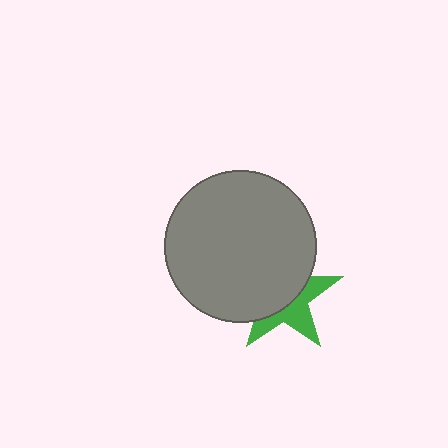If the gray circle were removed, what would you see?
You would see the complete green star.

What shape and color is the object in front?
The object in front is a gray circle.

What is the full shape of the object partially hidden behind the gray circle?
The partially hidden object is a green star.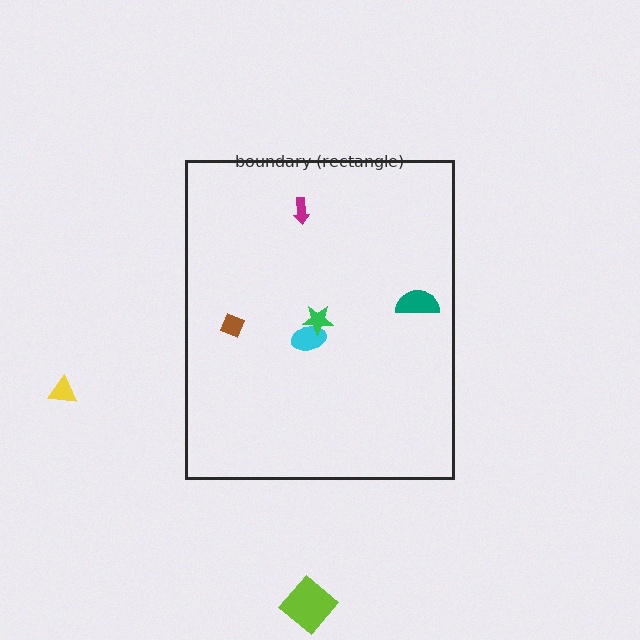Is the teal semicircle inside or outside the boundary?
Inside.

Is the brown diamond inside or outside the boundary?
Inside.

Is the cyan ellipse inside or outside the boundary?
Inside.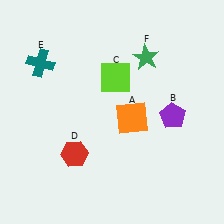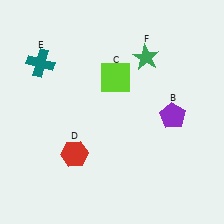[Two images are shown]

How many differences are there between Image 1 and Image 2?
There is 1 difference between the two images.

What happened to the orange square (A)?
The orange square (A) was removed in Image 2. It was in the bottom-right area of Image 1.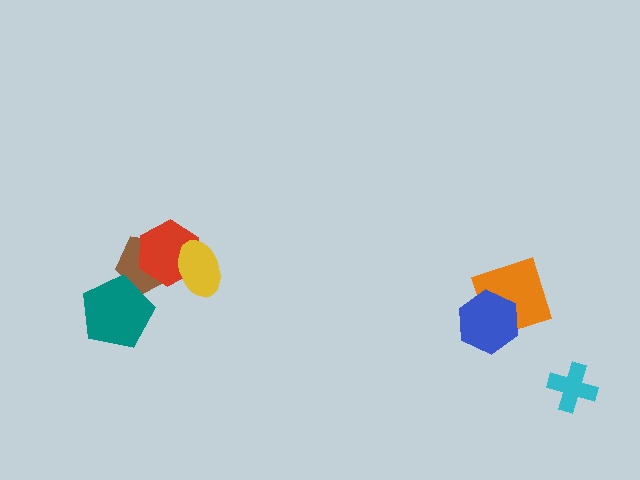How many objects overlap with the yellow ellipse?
2 objects overlap with the yellow ellipse.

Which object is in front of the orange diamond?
The blue hexagon is in front of the orange diamond.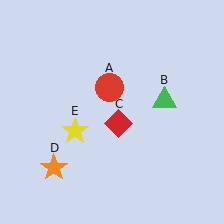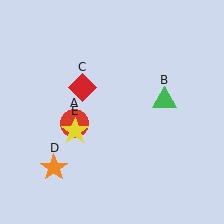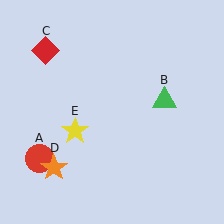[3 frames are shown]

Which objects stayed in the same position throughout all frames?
Green triangle (object B) and orange star (object D) and yellow star (object E) remained stationary.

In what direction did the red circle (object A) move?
The red circle (object A) moved down and to the left.